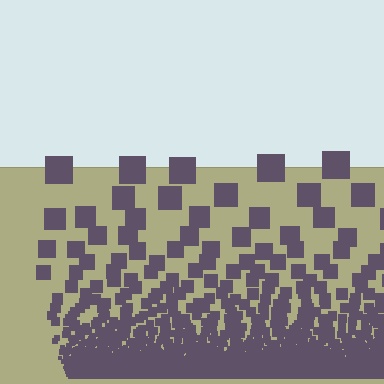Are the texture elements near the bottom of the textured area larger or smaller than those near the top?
Smaller. The gradient is inverted — elements near the bottom are smaller and denser.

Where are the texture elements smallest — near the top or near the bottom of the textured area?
Near the bottom.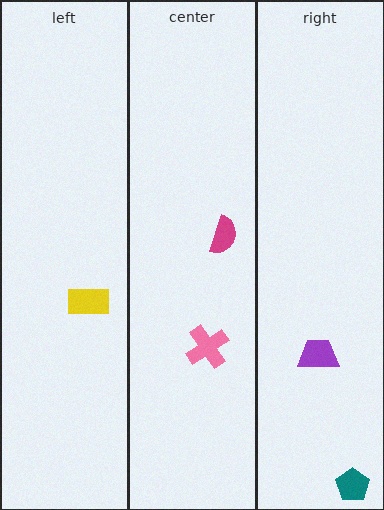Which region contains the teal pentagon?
The right region.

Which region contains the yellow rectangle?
The left region.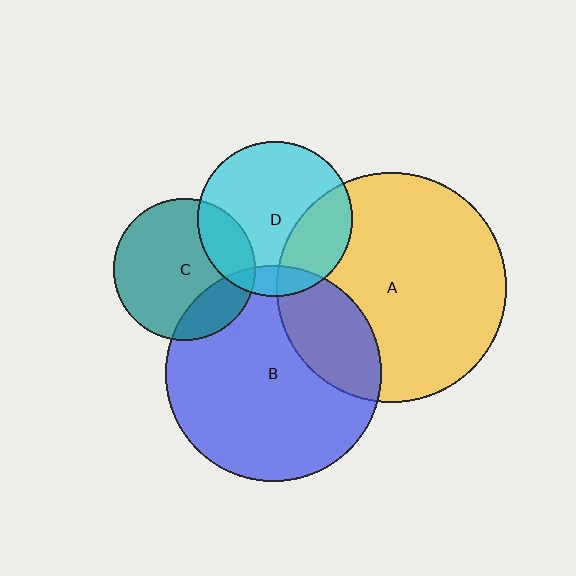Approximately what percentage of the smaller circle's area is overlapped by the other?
Approximately 30%.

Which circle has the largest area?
Circle A (yellow).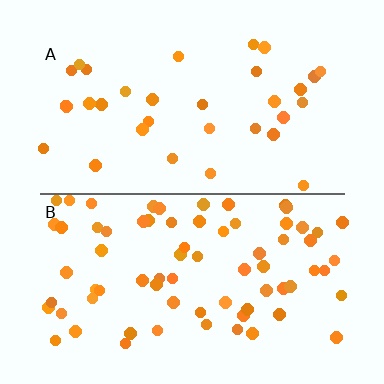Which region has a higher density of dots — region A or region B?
B (the bottom).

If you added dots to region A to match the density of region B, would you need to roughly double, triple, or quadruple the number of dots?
Approximately double.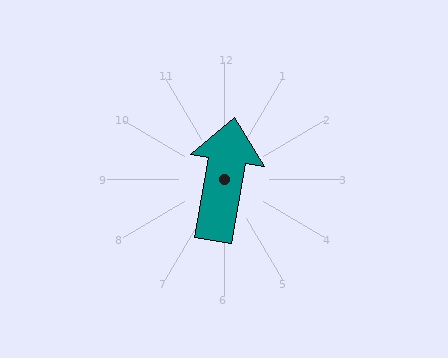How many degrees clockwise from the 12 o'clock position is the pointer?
Approximately 10 degrees.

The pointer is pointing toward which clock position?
Roughly 12 o'clock.